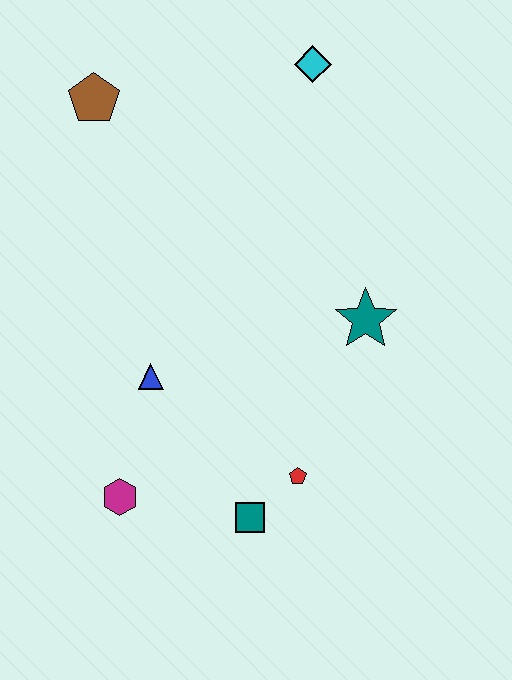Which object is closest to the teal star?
The red pentagon is closest to the teal star.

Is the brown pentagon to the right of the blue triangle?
No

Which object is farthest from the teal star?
The brown pentagon is farthest from the teal star.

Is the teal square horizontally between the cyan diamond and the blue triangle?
Yes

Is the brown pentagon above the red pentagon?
Yes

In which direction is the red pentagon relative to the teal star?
The red pentagon is below the teal star.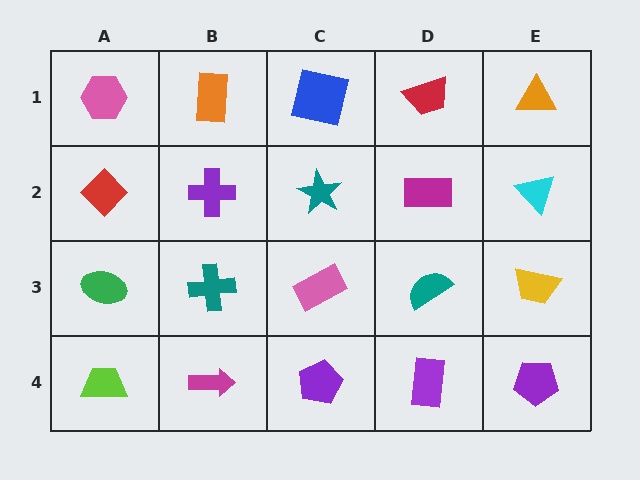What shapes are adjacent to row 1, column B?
A purple cross (row 2, column B), a pink hexagon (row 1, column A), a blue square (row 1, column C).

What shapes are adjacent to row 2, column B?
An orange rectangle (row 1, column B), a teal cross (row 3, column B), a red diamond (row 2, column A), a teal star (row 2, column C).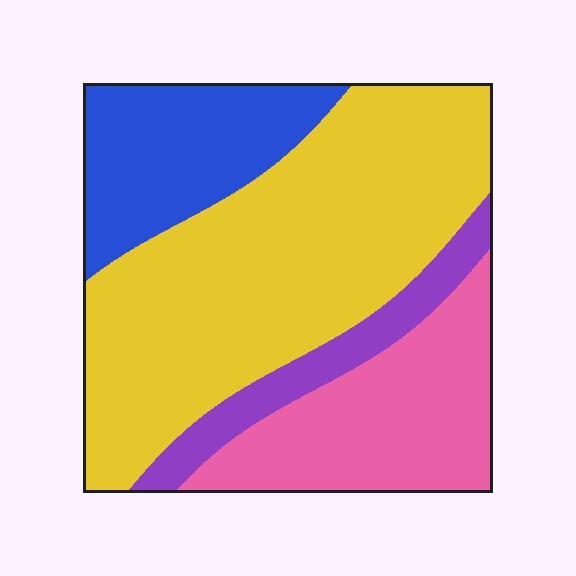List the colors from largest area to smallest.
From largest to smallest: yellow, pink, blue, purple.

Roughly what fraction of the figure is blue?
Blue covers roughly 20% of the figure.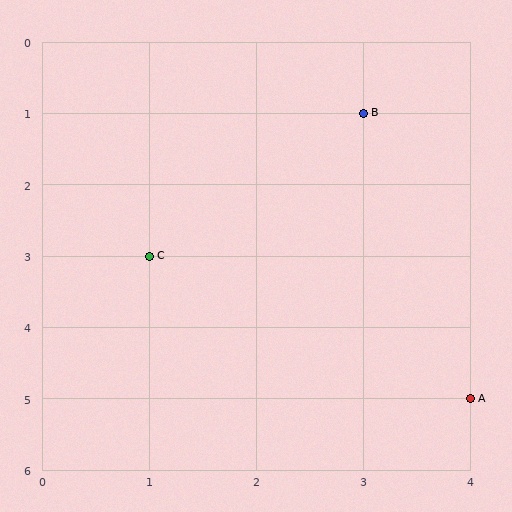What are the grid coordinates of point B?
Point B is at grid coordinates (3, 1).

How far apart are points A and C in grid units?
Points A and C are 3 columns and 2 rows apart (about 3.6 grid units diagonally).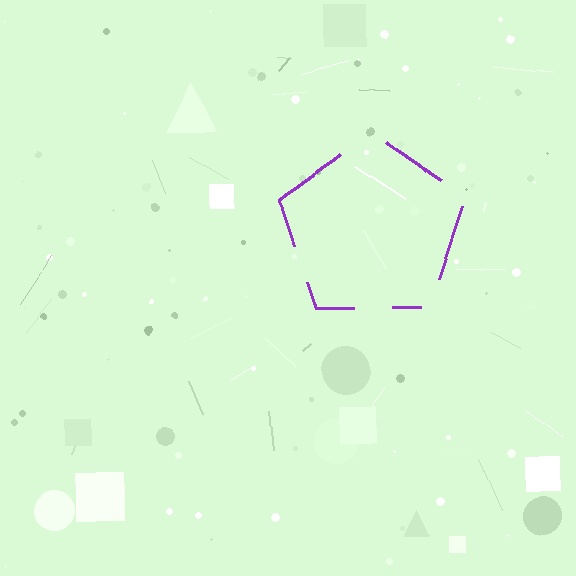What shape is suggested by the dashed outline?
The dashed outline suggests a pentagon.